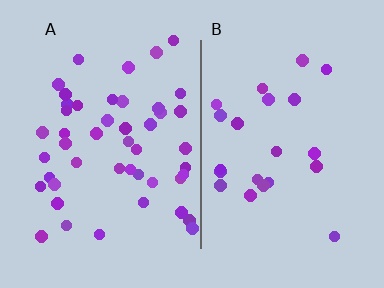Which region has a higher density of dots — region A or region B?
A (the left).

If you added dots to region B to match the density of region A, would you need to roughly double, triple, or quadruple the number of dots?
Approximately double.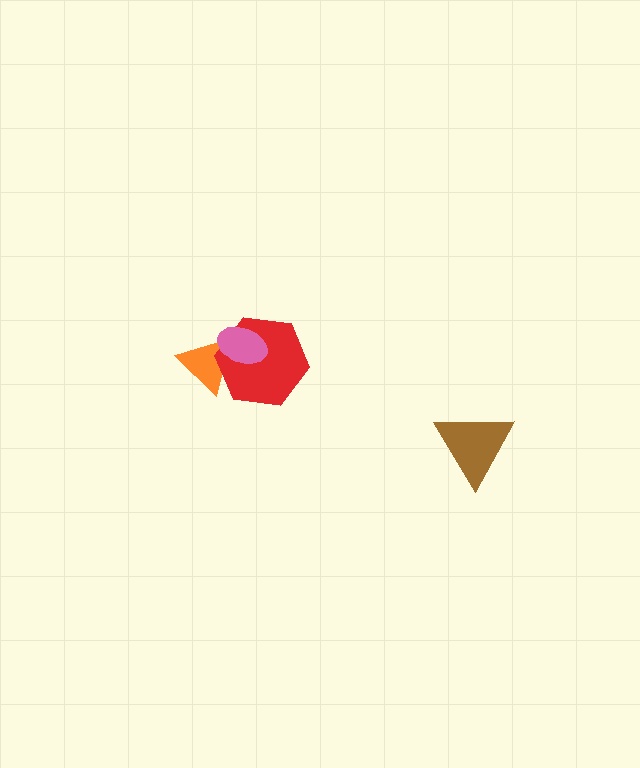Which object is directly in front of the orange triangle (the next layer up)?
The red hexagon is directly in front of the orange triangle.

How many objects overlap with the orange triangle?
2 objects overlap with the orange triangle.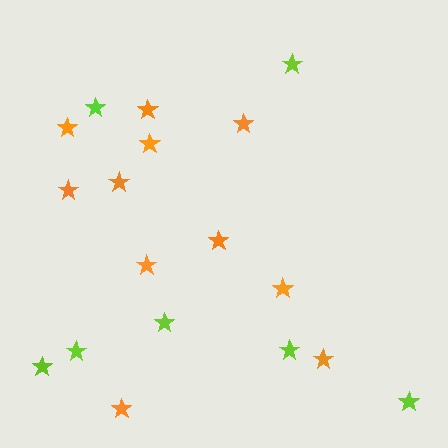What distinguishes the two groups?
There are 2 groups: one group of orange stars (11) and one group of lime stars (7).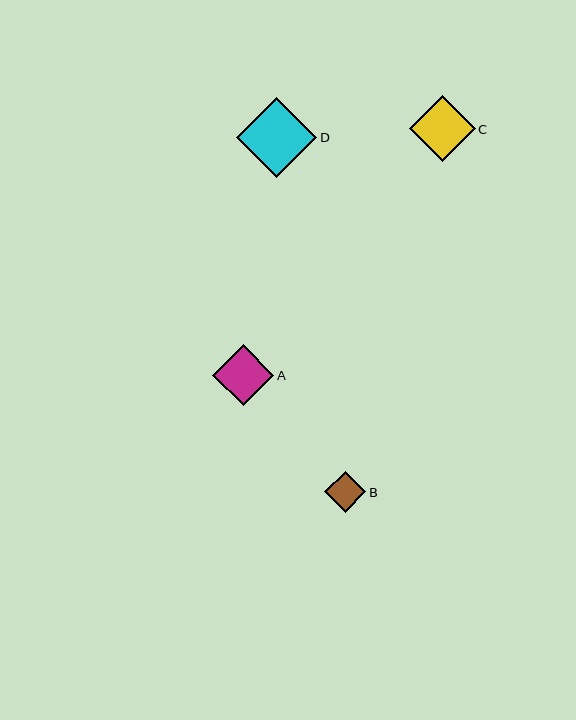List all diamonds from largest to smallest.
From largest to smallest: D, C, A, B.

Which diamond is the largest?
Diamond D is the largest with a size of approximately 80 pixels.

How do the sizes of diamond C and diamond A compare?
Diamond C and diamond A are approximately the same size.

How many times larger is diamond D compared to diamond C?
Diamond D is approximately 1.2 times the size of diamond C.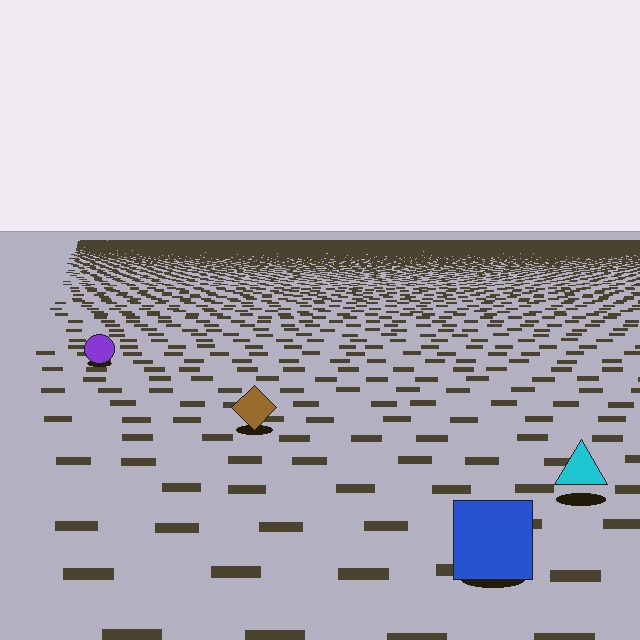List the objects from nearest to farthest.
From nearest to farthest: the blue square, the cyan triangle, the brown diamond, the purple circle.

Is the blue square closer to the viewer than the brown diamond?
Yes. The blue square is closer — you can tell from the texture gradient: the ground texture is coarser near it.